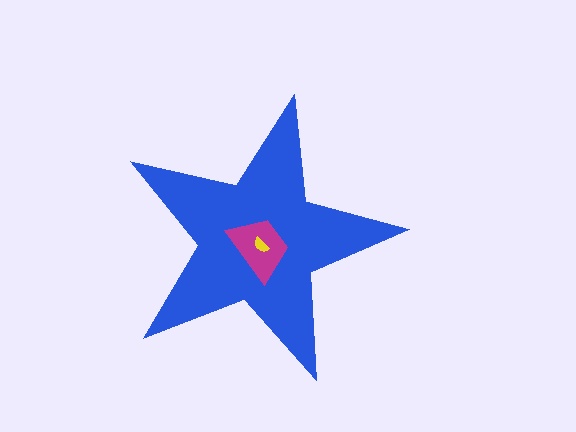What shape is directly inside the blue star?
The magenta trapezoid.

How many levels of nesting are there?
3.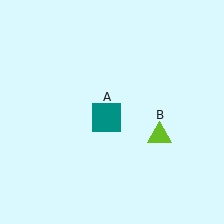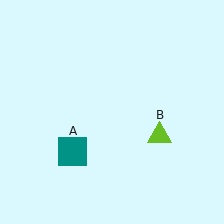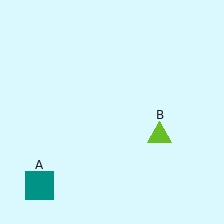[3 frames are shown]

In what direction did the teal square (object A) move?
The teal square (object A) moved down and to the left.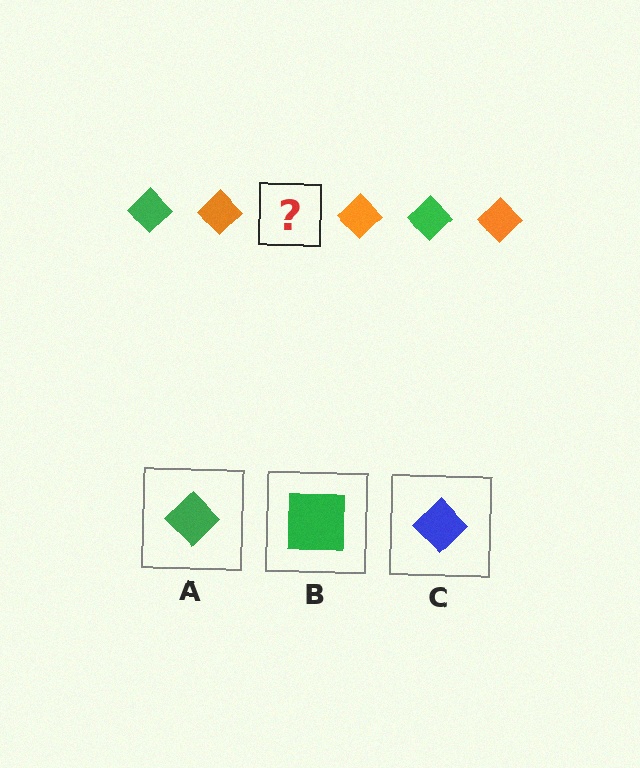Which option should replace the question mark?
Option A.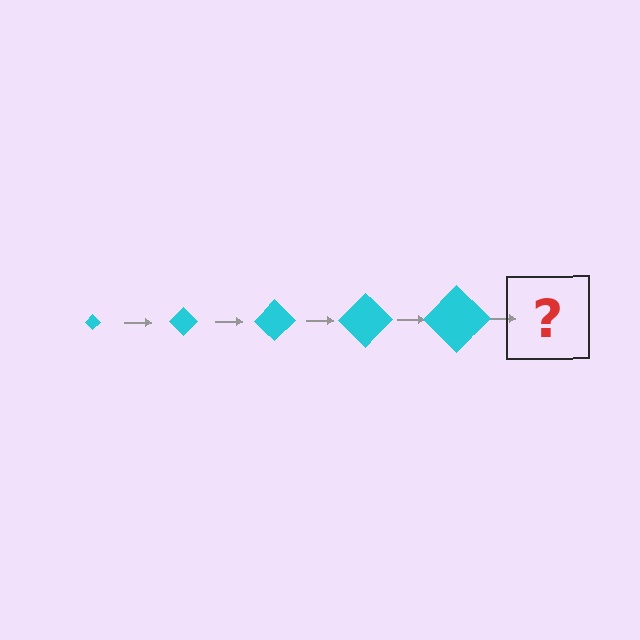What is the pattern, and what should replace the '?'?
The pattern is that the diamond gets progressively larger each step. The '?' should be a cyan diamond, larger than the previous one.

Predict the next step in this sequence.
The next step is a cyan diamond, larger than the previous one.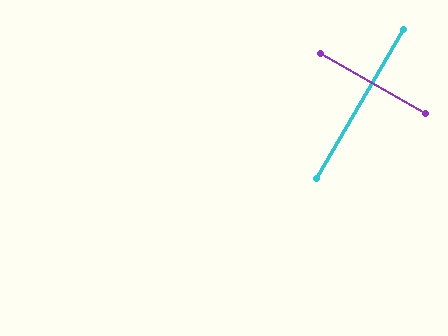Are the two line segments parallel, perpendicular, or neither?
Perpendicular — they meet at approximately 90°.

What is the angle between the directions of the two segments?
Approximately 90 degrees.